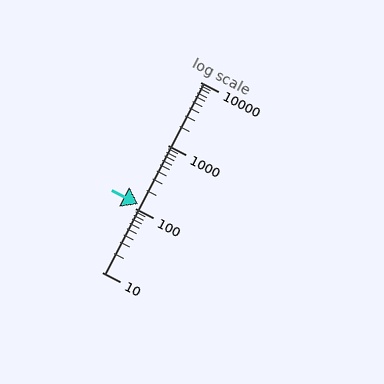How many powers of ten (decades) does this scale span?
The scale spans 3 decades, from 10 to 10000.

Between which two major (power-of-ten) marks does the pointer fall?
The pointer is between 100 and 1000.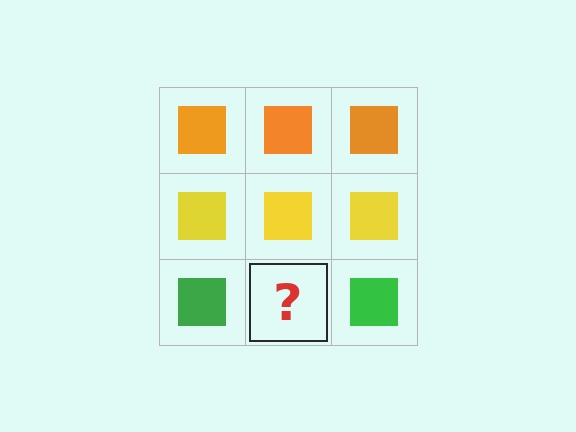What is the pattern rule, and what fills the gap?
The rule is that each row has a consistent color. The gap should be filled with a green square.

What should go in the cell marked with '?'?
The missing cell should contain a green square.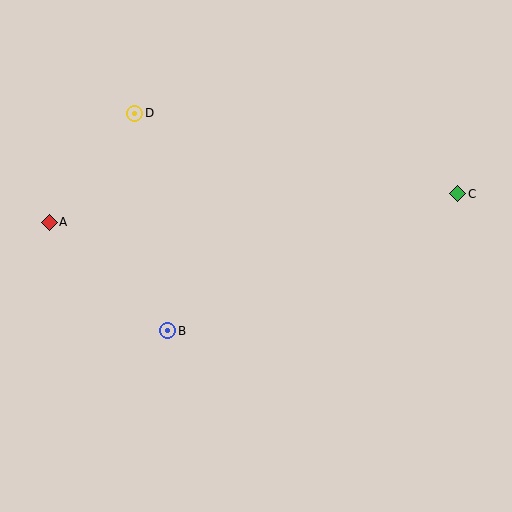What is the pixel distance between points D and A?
The distance between D and A is 139 pixels.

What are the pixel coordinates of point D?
Point D is at (135, 113).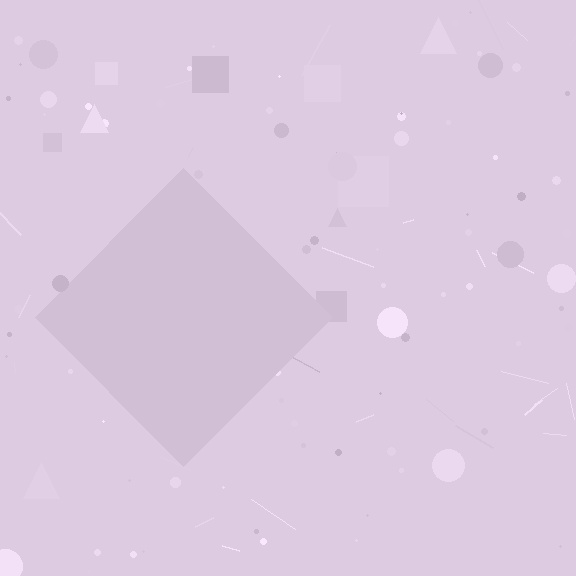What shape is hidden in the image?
A diamond is hidden in the image.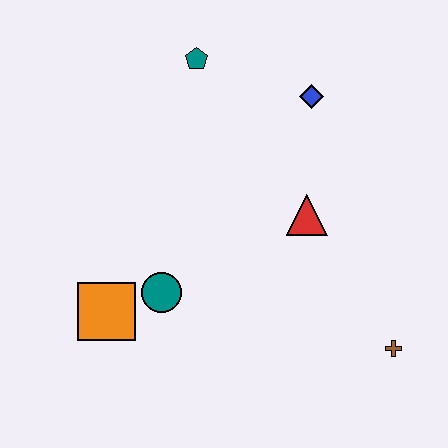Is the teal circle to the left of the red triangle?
Yes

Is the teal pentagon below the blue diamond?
No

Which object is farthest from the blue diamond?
The orange square is farthest from the blue diamond.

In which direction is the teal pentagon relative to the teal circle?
The teal pentagon is above the teal circle.